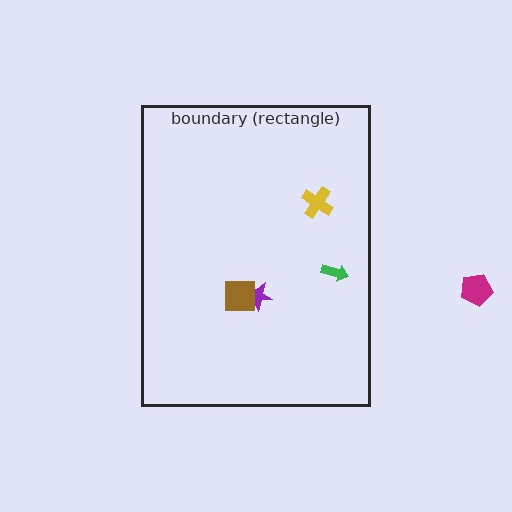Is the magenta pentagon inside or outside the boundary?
Outside.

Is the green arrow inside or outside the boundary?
Inside.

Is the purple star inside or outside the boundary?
Inside.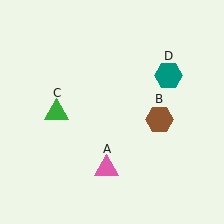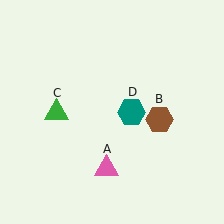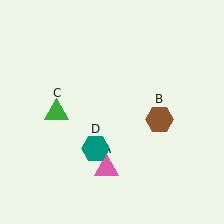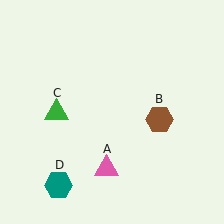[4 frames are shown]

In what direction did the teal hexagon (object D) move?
The teal hexagon (object D) moved down and to the left.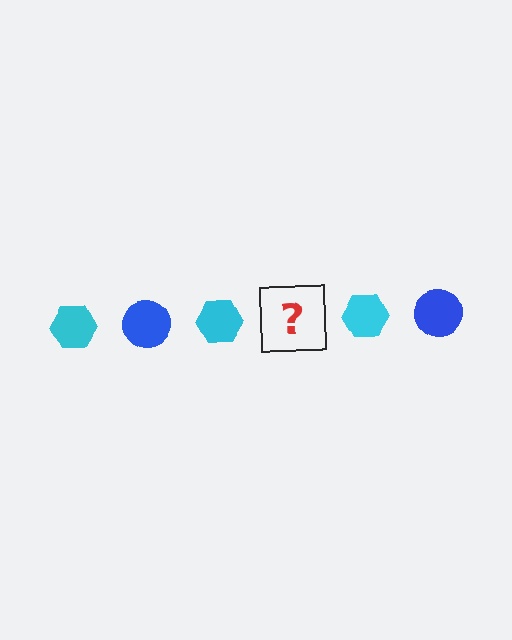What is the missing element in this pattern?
The missing element is a blue circle.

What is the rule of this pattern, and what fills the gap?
The rule is that the pattern alternates between cyan hexagon and blue circle. The gap should be filled with a blue circle.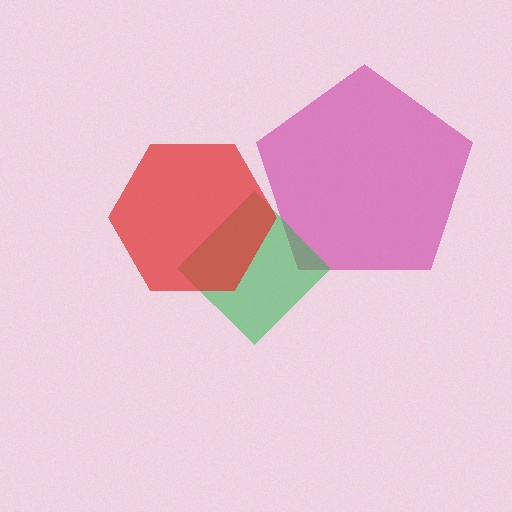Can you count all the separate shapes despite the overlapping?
Yes, there are 3 separate shapes.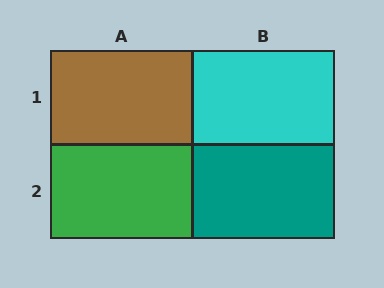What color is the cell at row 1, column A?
Brown.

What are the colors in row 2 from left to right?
Green, teal.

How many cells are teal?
1 cell is teal.